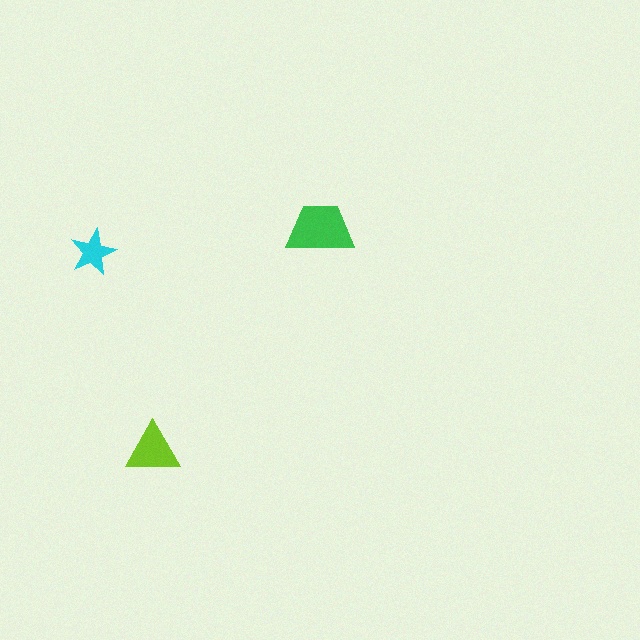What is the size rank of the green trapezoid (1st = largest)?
1st.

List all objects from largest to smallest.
The green trapezoid, the lime triangle, the cyan star.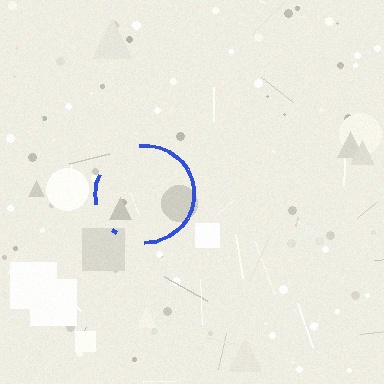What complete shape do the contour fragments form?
The contour fragments form a circle.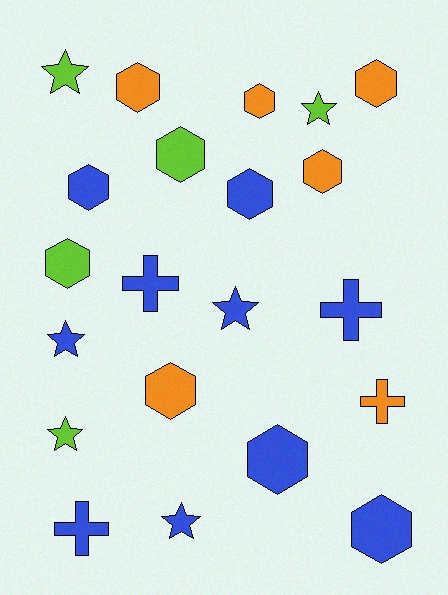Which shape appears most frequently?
Hexagon, with 11 objects.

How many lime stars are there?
There are 3 lime stars.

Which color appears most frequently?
Blue, with 10 objects.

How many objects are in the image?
There are 21 objects.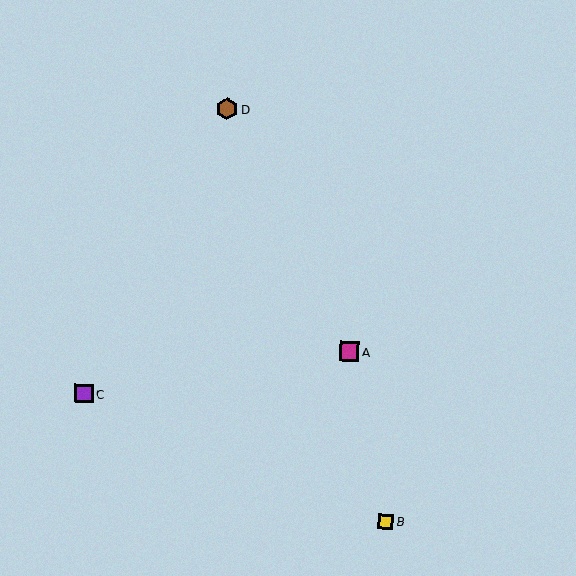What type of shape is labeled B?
Shape B is a yellow square.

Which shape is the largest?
The brown hexagon (labeled D) is the largest.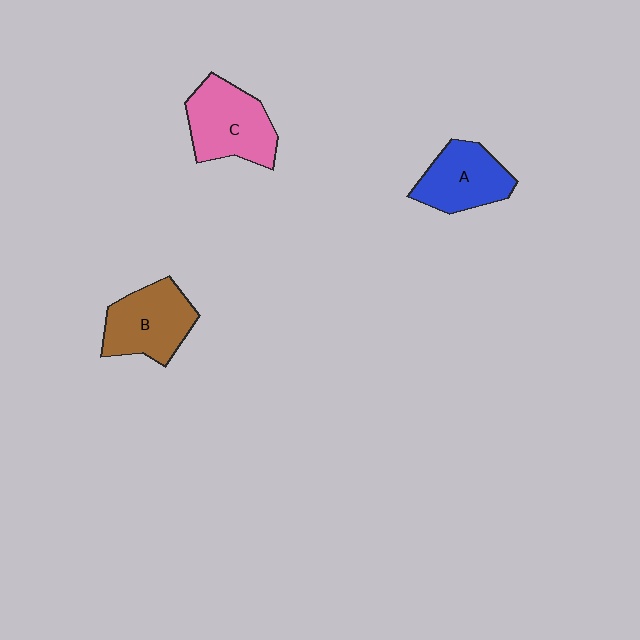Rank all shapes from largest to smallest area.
From largest to smallest: C (pink), B (brown), A (blue).